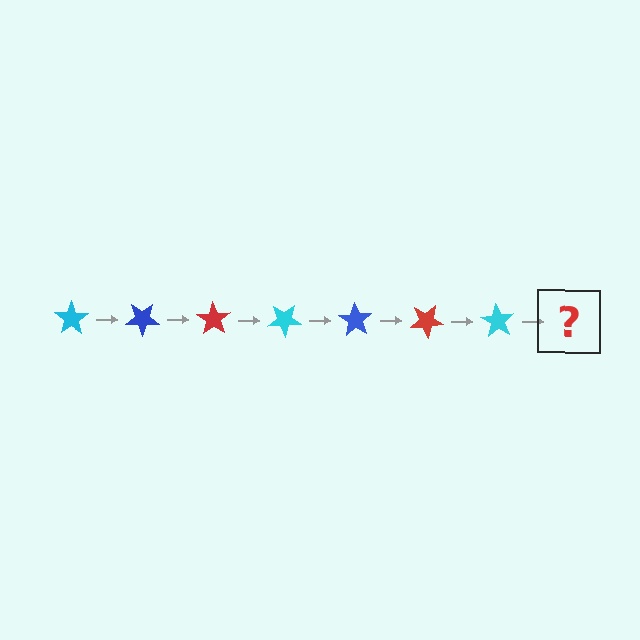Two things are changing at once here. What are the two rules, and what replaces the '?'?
The two rules are that it rotates 35 degrees each step and the color cycles through cyan, blue, and red. The '?' should be a blue star, rotated 245 degrees from the start.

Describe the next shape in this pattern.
It should be a blue star, rotated 245 degrees from the start.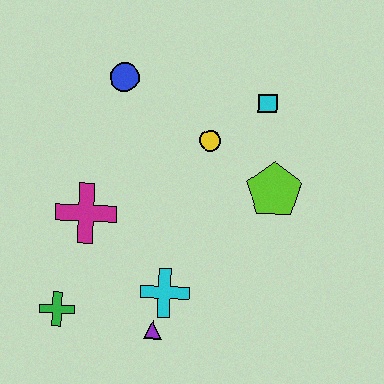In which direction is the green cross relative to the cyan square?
The green cross is below the cyan square.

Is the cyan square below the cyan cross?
No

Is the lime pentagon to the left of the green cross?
No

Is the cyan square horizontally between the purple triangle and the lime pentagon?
Yes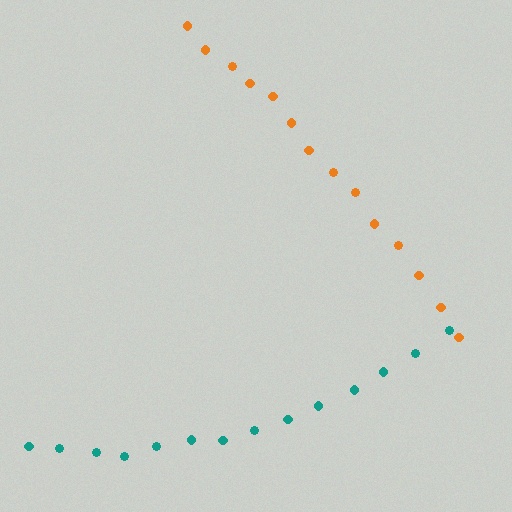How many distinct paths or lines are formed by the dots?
There are 2 distinct paths.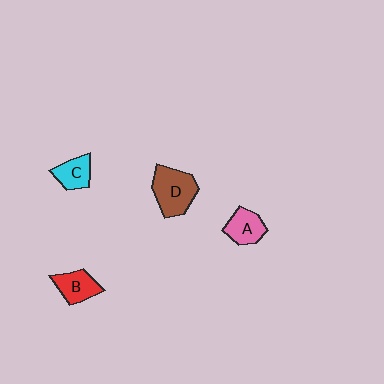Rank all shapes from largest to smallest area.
From largest to smallest: D (brown), B (red), A (pink), C (cyan).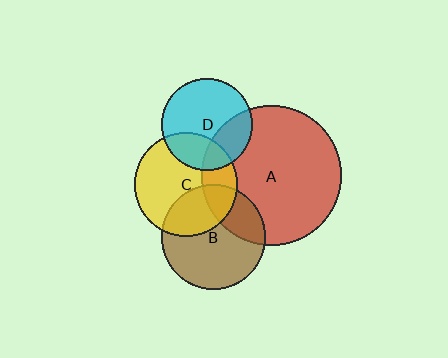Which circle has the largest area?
Circle A (red).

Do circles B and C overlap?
Yes.